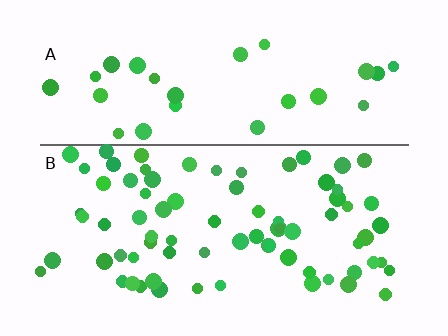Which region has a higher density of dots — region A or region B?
B (the bottom).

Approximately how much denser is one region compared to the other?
Approximately 2.5× — region B over region A.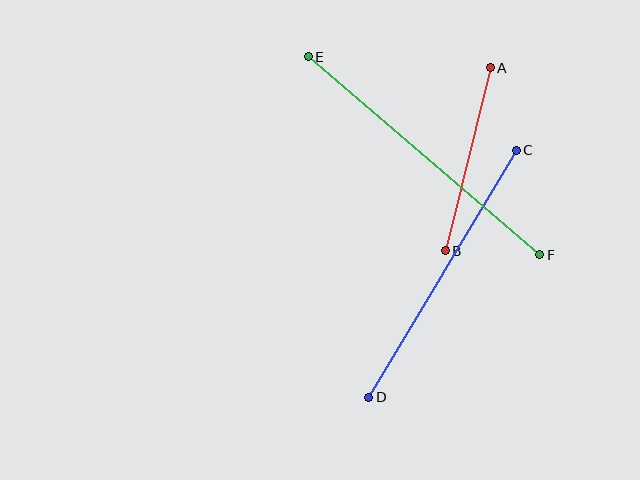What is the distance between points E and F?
The distance is approximately 305 pixels.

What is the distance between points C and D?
The distance is approximately 287 pixels.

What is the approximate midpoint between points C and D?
The midpoint is at approximately (443, 274) pixels.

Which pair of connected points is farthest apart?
Points E and F are farthest apart.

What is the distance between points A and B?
The distance is approximately 188 pixels.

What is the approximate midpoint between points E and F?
The midpoint is at approximately (424, 156) pixels.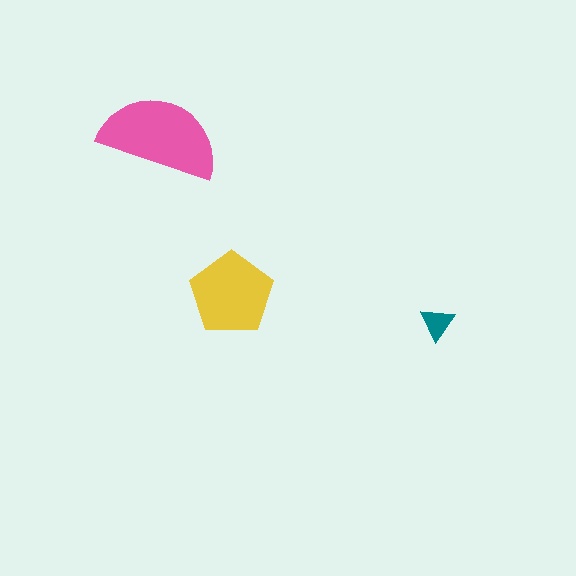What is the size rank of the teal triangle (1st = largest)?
3rd.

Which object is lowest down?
The teal triangle is bottommost.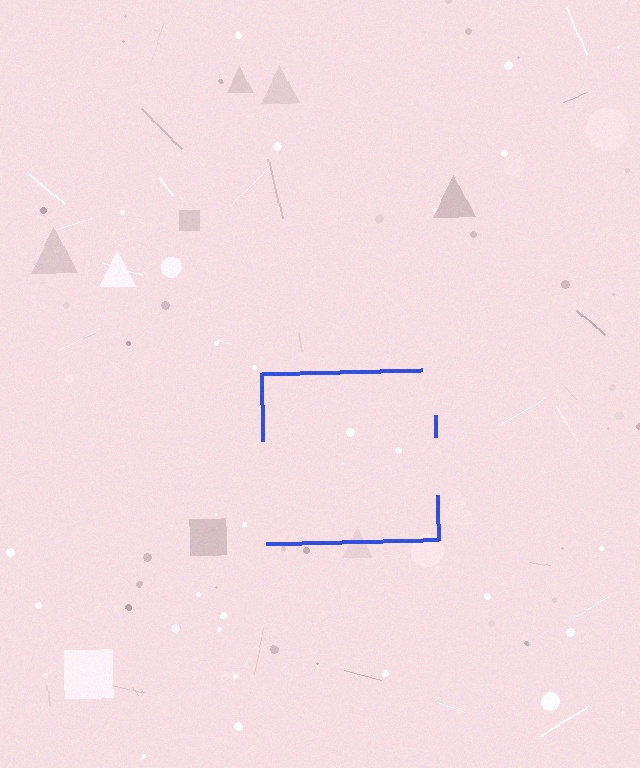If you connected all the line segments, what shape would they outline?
They would outline a square.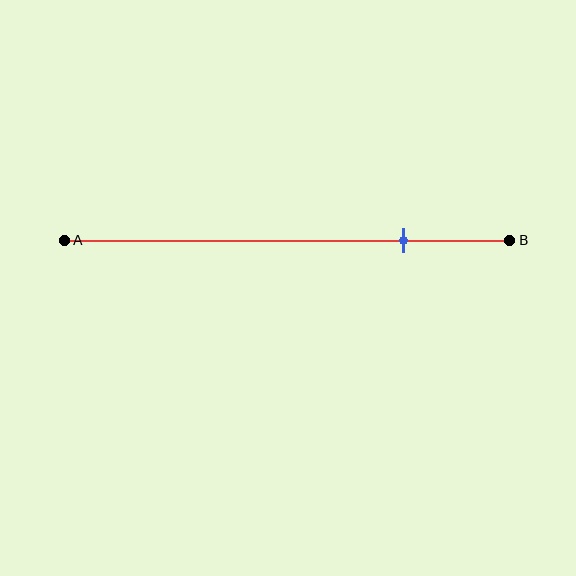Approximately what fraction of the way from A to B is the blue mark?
The blue mark is approximately 75% of the way from A to B.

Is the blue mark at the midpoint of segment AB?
No, the mark is at about 75% from A, not at the 50% midpoint.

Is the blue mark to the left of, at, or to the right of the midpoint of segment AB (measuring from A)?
The blue mark is to the right of the midpoint of segment AB.